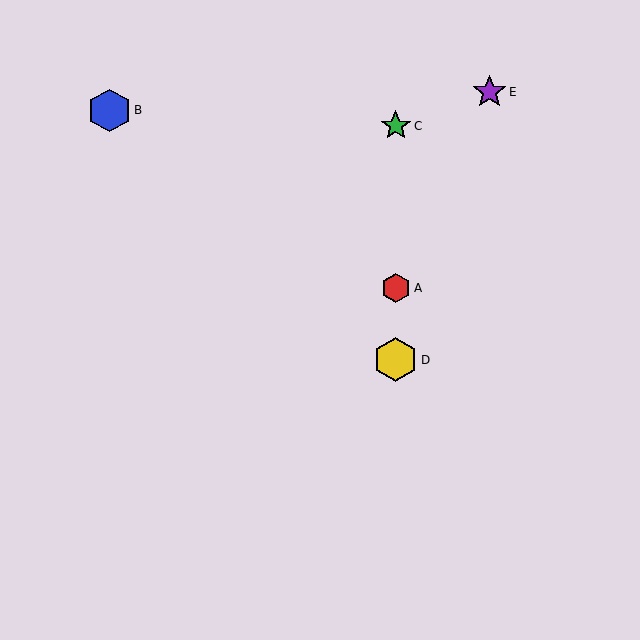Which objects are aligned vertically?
Objects A, C, D are aligned vertically.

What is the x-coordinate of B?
Object B is at x≈109.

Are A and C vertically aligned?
Yes, both are at x≈396.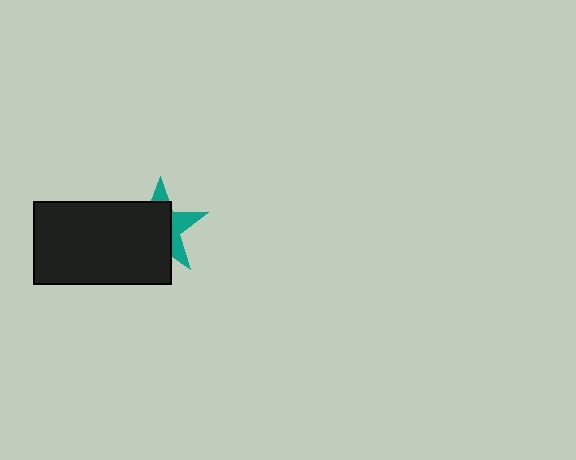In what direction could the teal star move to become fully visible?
The teal star could move toward the upper-right. That would shift it out from behind the black rectangle entirely.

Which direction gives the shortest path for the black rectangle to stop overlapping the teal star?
Moving toward the lower-left gives the shortest separation.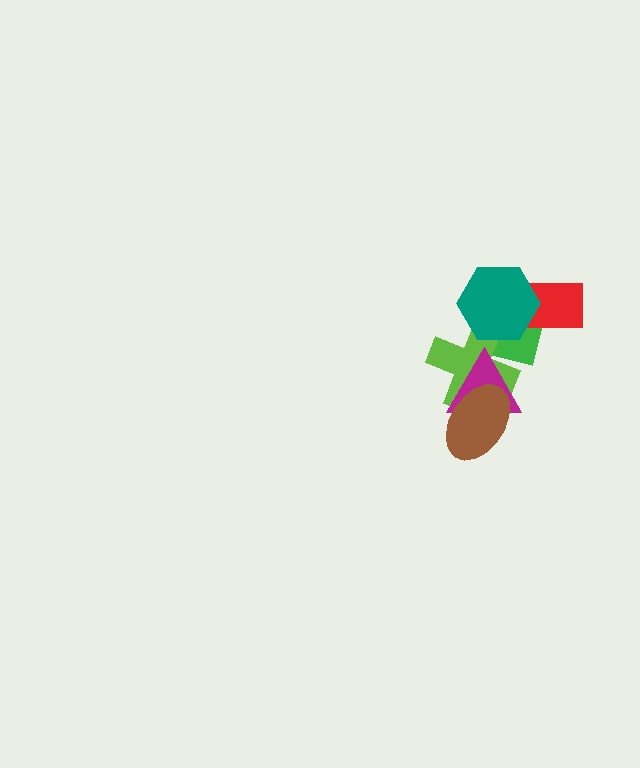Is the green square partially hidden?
Yes, it is partially covered by another shape.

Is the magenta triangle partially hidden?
Yes, it is partially covered by another shape.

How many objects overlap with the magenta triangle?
3 objects overlap with the magenta triangle.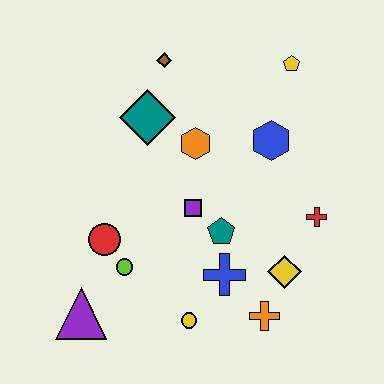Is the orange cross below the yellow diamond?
Yes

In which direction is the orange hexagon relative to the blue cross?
The orange hexagon is above the blue cross.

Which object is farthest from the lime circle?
The yellow pentagon is farthest from the lime circle.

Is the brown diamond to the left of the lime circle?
No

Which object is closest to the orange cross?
The yellow diamond is closest to the orange cross.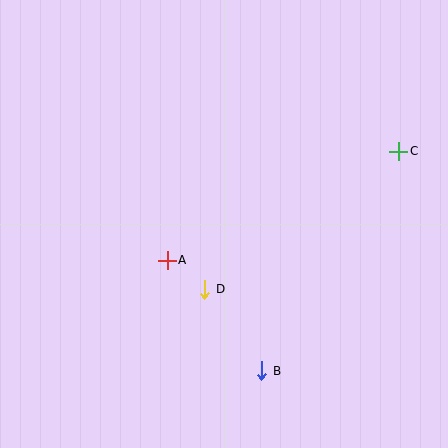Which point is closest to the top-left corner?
Point A is closest to the top-left corner.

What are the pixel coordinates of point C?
Point C is at (399, 151).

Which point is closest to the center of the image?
Point A at (167, 260) is closest to the center.